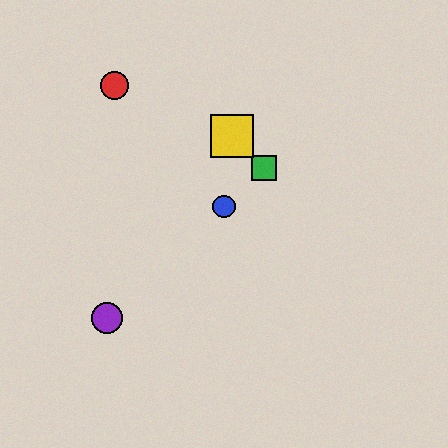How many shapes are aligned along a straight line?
3 shapes (the blue circle, the green square, the purple circle) are aligned along a straight line.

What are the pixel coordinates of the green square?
The green square is at (264, 168).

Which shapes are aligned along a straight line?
The blue circle, the green square, the purple circle are aligned along a straight line.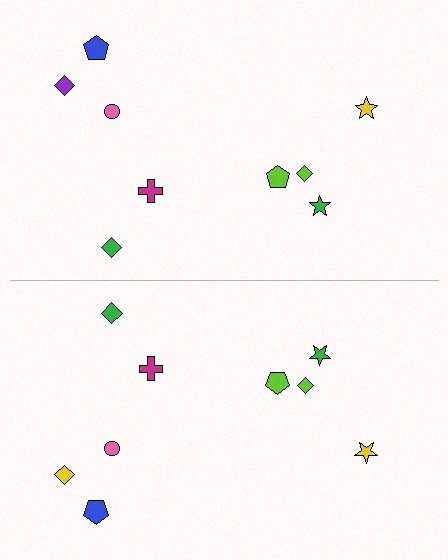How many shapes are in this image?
There are 18 shapes in this image.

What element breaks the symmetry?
The yellow diamond on the bottom side breaks the symmetry — its mirror counterpart is purple.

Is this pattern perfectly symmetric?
No, the pattern is not perfectly symmetric. The yellow diamond on the bottom side breaks the symmetry — its mirror counterpart is purple.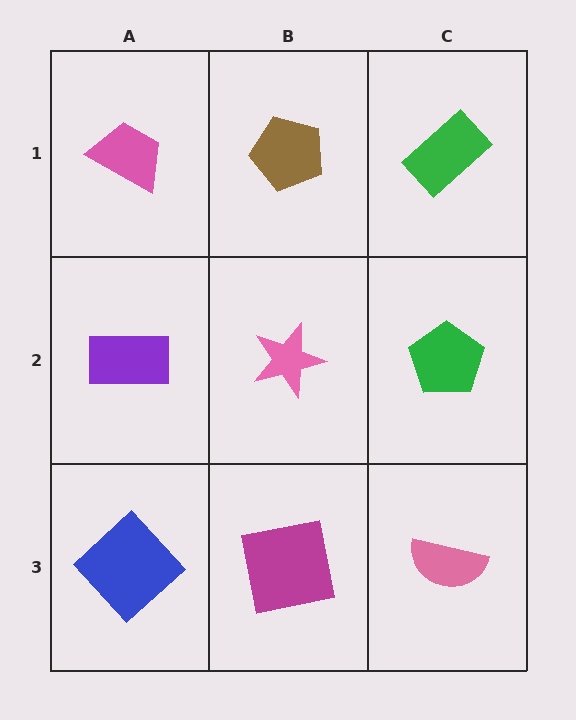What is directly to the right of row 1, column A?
A brown pentagon.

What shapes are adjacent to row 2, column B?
A brown pentagon (row 1, column B), a magenta square (row 3, column B), a purple rectangle (row 2, column A), a green pentagon (row 2, column C).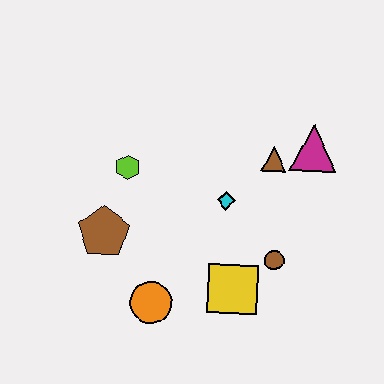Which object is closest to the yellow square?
The brown circle is closest to the yellow square.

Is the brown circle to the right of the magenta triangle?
No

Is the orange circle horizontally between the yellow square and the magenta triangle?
No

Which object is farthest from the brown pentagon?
The magenta triangle is farthest from the brown pentagon.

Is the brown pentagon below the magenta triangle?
Yes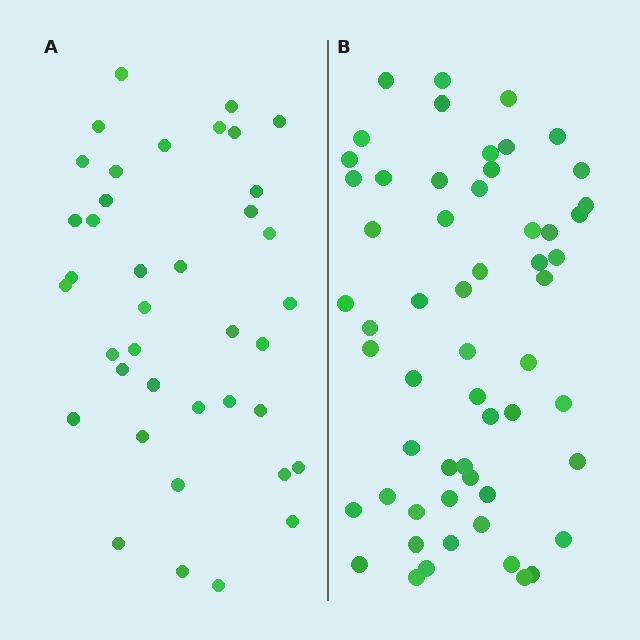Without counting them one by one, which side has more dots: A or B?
Region B (the right region) has more dots.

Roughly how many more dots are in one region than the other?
Region B has approximately 20 more dots than region A.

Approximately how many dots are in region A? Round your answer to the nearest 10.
About 40 dots. (The exact count is 39, which rounds to 40.)